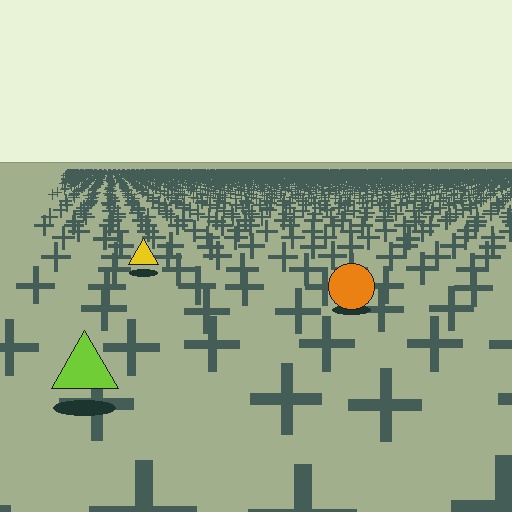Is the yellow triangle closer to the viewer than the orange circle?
No. The orange circle is closer — you can tell from the texture gradient: the ground texture is coarser near it.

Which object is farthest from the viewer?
The yellow triangle is farthest from the viewer. It appears smaller and the ground texture around it is denser.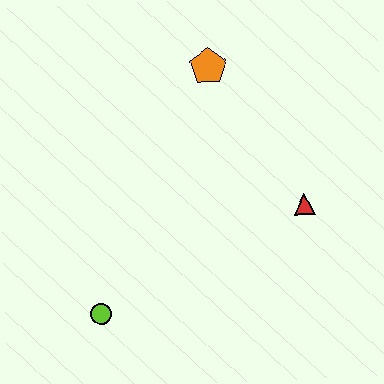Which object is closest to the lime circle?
The red triangle is closest to the lime circle.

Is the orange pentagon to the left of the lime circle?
No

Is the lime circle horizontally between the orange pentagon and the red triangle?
No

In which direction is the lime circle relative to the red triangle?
The lime circle is to the left of the red triangle.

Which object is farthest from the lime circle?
The orange pentagon is farthest from the lime circle.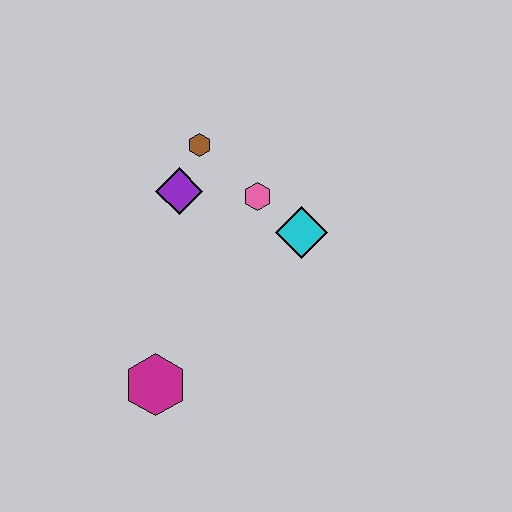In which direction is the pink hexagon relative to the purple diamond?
The pink hexagon is to the right of the purple diamond.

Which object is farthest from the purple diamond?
The magenta hexagon is farthest from the purple diamond.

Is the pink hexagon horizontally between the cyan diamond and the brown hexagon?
Yes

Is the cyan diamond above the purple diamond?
No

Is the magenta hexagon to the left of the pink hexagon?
Yes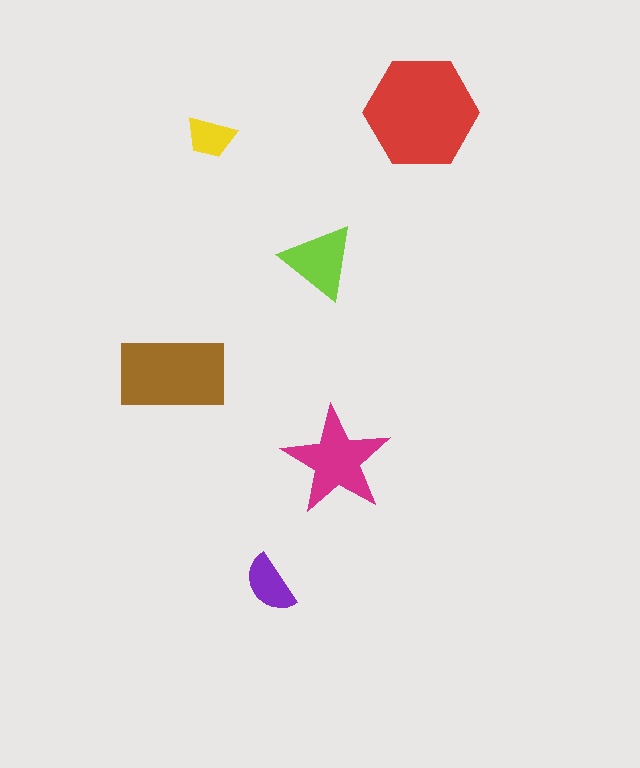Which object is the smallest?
The yellow trapezoid.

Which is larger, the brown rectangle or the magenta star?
The brown rectangle.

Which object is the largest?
The red hexagon.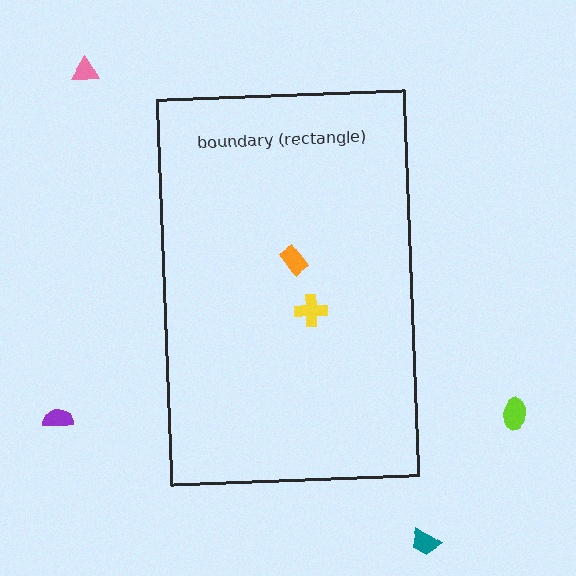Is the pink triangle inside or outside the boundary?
Outside.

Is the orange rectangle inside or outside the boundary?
Inside.